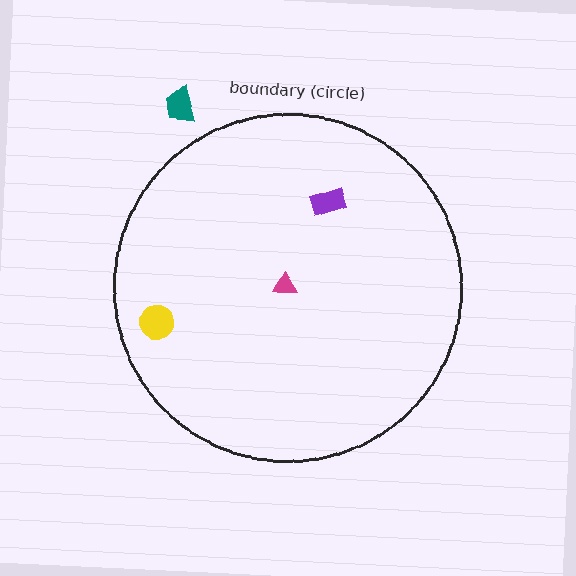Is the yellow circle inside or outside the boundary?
Inside.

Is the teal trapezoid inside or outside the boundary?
Outside.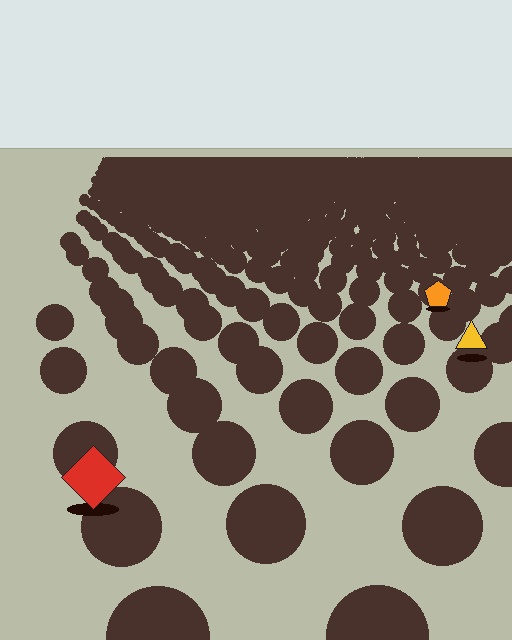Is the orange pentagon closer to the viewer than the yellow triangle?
No. The yellow triangle is closer — you can tell from the texture gradient: the ground texture is coarser near it.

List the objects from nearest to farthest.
From nearest to farthest: the red diamond, the yellow triangle, the orange pentagon.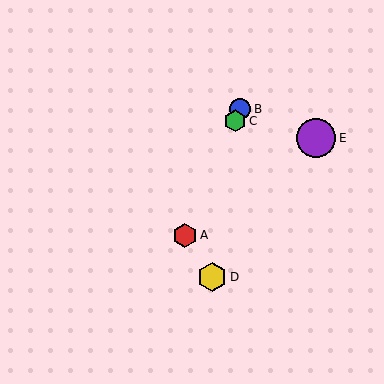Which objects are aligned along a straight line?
Objects A, B, C are aligned along a straight line.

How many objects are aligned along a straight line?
3 objects (A, B, C) are aligned along a straight line.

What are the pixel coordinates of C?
Object C is at (235, 121).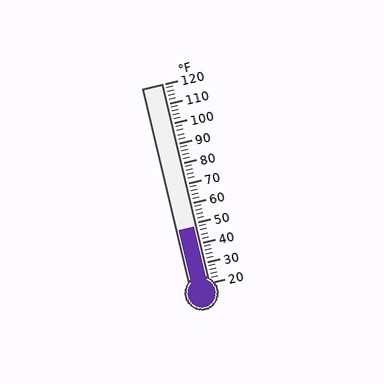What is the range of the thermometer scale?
The thermometer scale ranges from 20°F to 120°F.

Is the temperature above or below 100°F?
The temperature is below 100°F.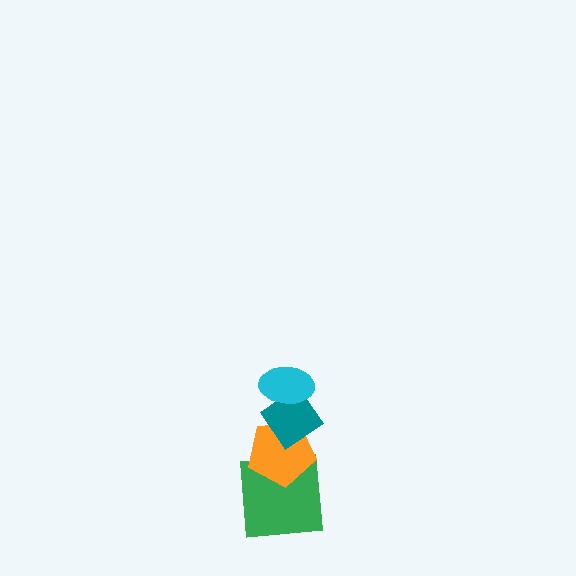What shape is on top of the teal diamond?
The cyan ellipse is on top of the teal diamond.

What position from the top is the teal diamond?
The teal diamond is 2nd from the top.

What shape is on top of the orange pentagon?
The teal diamond is on top of the orange pentagon.